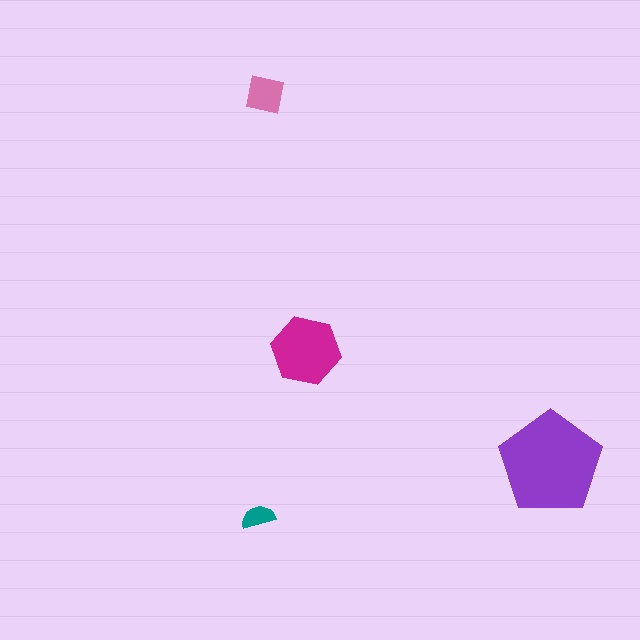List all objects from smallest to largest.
The teal semicircle, the pink square, the magenta hexagon, the purple pentagon.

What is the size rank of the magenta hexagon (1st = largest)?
2nd.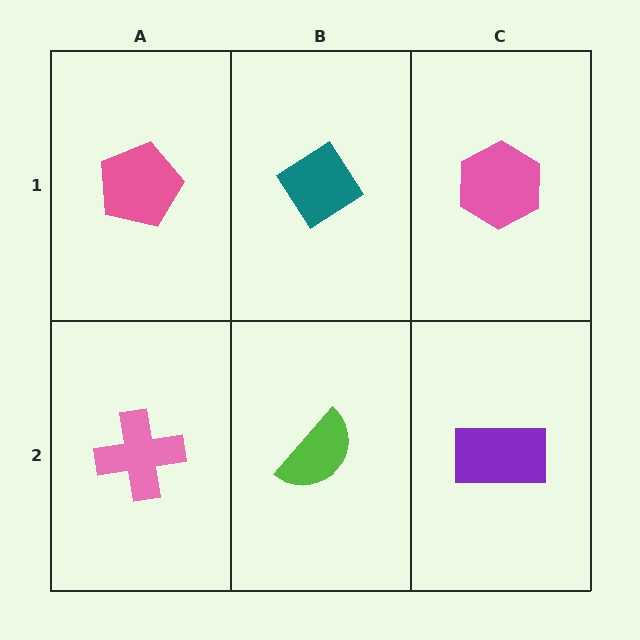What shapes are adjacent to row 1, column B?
A lime semicircle (row 2, column B), a pink pentagon (row 1, column A), a pink hexagon (row 1, column C).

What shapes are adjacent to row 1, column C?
A purple rectangle (row 2, column C), a teal diamond (row 1, column B).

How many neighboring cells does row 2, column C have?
2.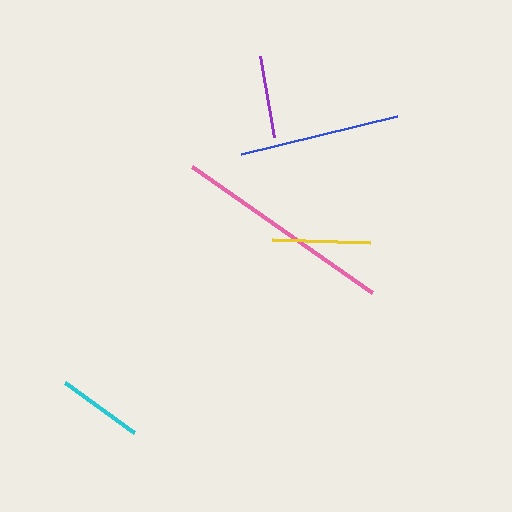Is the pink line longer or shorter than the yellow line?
The pink line is longer than the yellow line.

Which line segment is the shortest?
The purple line is the shortest at approximately 82 pixels.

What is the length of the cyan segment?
The cyan segment is approximately 86 pixels long.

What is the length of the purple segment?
The purple segment is approximately 82 pixels long.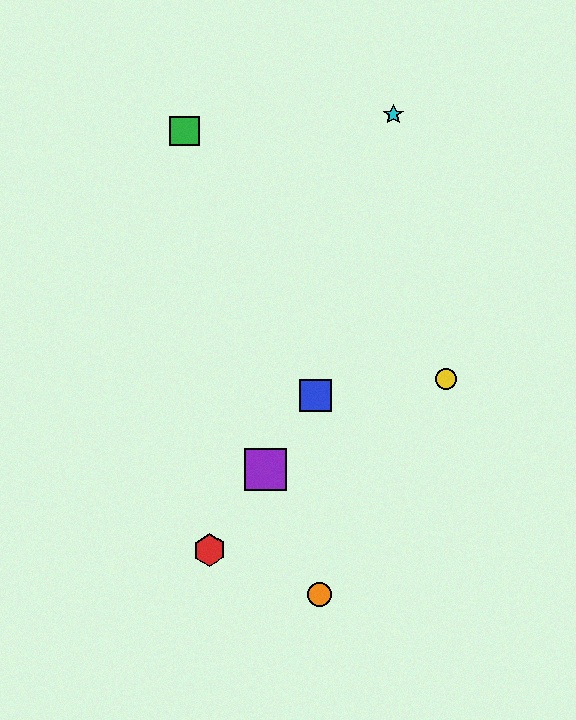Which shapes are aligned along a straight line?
The red hexagon, the blue square, the purple square are aligned along a straight line.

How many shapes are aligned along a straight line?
3 shapes (the red hexagon, the blue square, the purple square) are aligned along a straight line.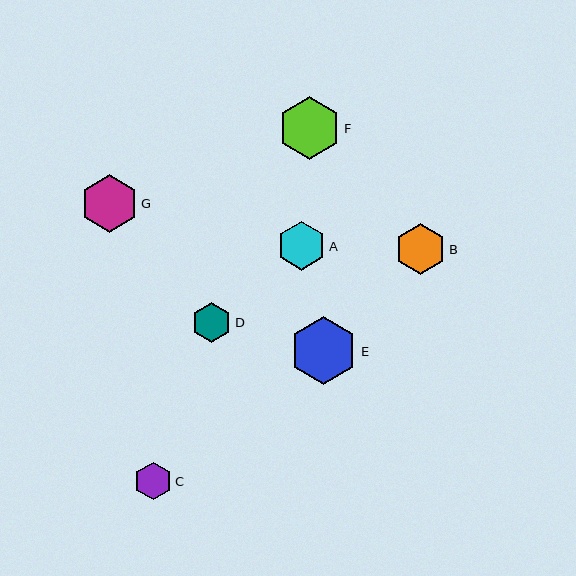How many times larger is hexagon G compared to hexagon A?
Hexagon G is approximately 1.2 times the size of hexagon A.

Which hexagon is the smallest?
Hexagon C is the smallest with a size of approximately 38 pixels.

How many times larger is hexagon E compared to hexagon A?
Hexagon E is approximately 1.4 times the size of hexagon A.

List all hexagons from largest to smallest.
From largest to smallest: E, F, G, B, A, D, C.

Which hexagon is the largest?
Hexagon E is the largest with a size of approximately 68 pixels.